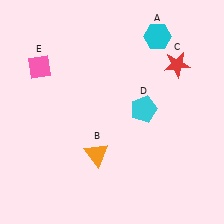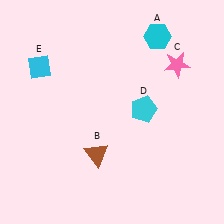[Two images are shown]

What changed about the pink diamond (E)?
In Image 1, E is pink. In Image 2, it changed to cyan.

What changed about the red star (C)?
In Image 1, C is red. In Image 2, it changed to pink.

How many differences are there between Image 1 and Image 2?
There are 3 differences between the two images.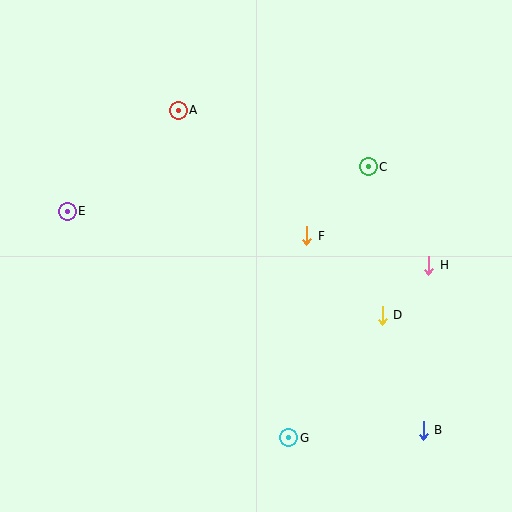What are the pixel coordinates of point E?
Point E is at (67, 211).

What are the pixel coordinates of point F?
Point F is at (307, 236).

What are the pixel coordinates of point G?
Point G is at (289, 438).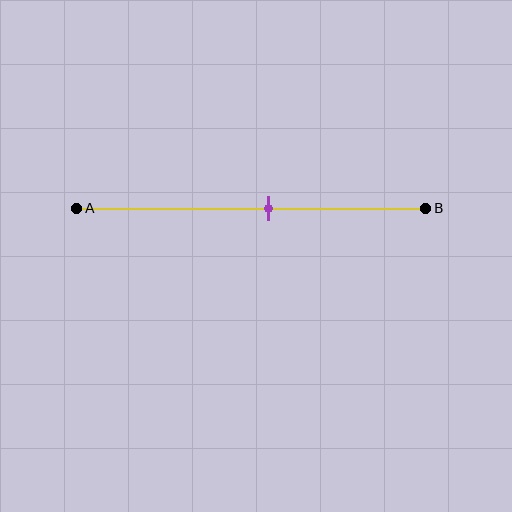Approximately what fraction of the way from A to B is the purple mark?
The purple mark is approximately 55% of the way from A to B.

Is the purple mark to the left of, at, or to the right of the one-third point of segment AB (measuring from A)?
The purple mark is to the right of the one-third point of segment AB.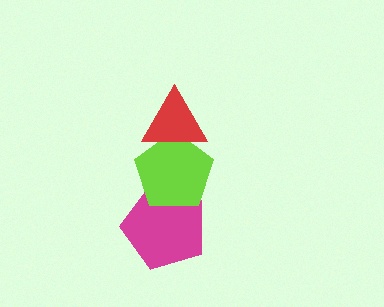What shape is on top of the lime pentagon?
The red triangle is on top of the lime pentagon.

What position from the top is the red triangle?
The red triangle is 1st from the top.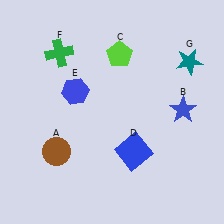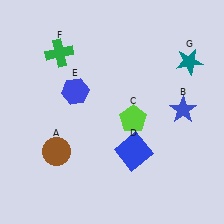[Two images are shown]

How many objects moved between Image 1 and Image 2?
1 object moved between the two images.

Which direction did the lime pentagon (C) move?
The lime pentagon (C) moved down.